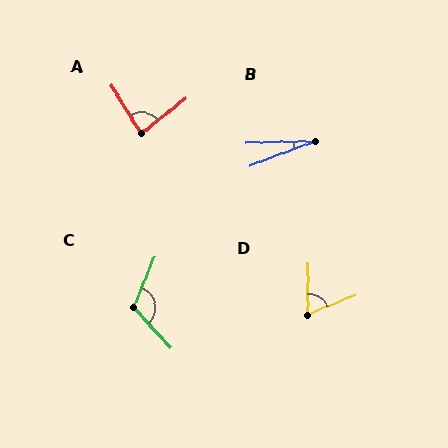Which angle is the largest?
C, at approximately 115 degrees.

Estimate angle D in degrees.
Approximately 65 degrees.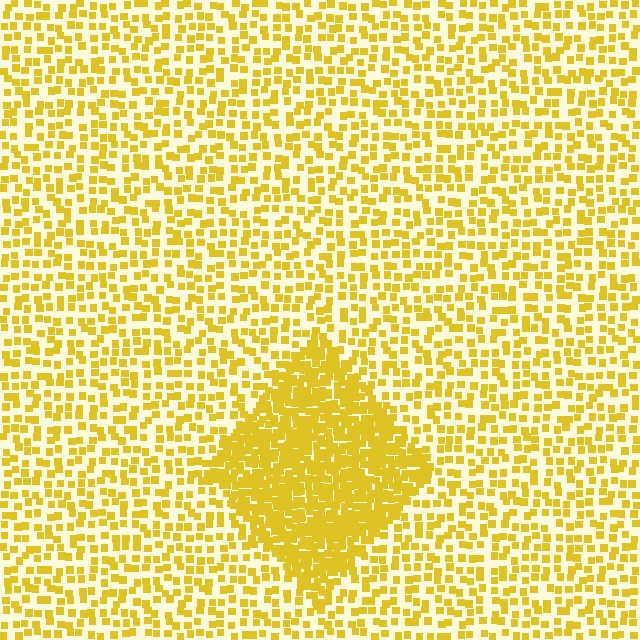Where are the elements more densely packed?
The elements are more densely packed inside the diamond boundary.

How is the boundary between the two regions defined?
The boundary is defined by a change in element density (approximately 2.5x ratio). All elements are the same color, size, and shape.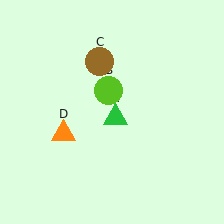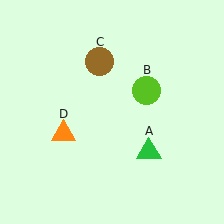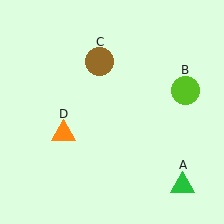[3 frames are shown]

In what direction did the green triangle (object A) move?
The green triangle (object A) moved down and to the right.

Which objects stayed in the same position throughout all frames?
Brown circle (object C) and orange triangle (object D) remained stationary.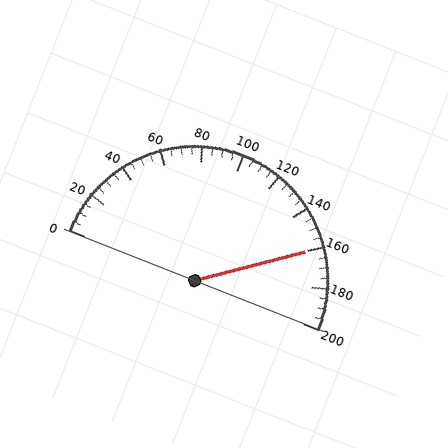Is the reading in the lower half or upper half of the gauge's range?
The reading is in the upper half of the range (0 to 200).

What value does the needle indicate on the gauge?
The needle indicates approximately 160.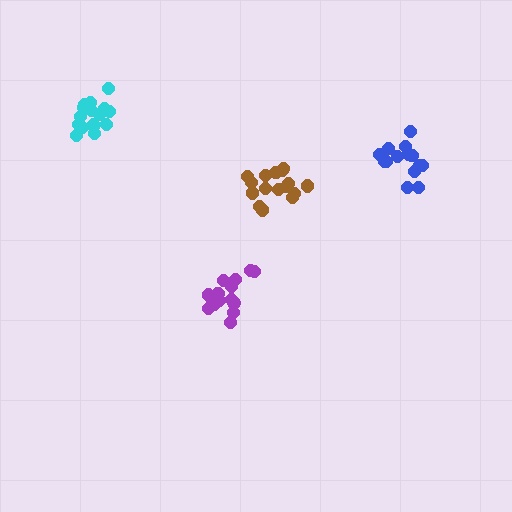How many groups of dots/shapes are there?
There are 4 groups.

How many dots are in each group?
Group 1: 15 dots, Group 2: 16 dots, Group 3: 16 dots, Group 4: 14 dots (61 total).